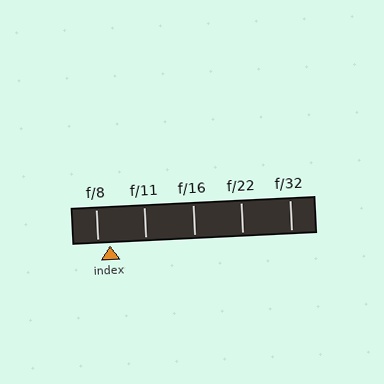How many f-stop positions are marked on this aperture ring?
There are 5 f-stop positions marked.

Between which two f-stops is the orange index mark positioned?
The index mark is between f/8 and f/11.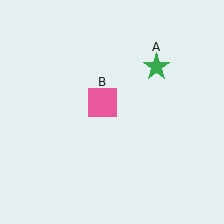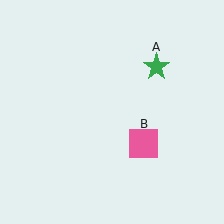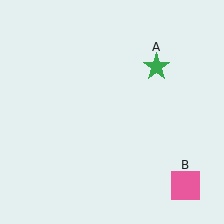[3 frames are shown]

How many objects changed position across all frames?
1 object changed position: pink square (object B).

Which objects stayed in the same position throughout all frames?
Green star (object A) remained stationary.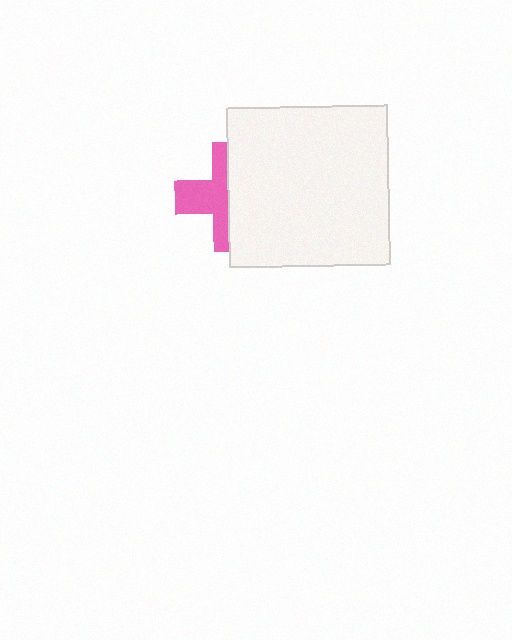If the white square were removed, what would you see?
You would see the complete pink cross.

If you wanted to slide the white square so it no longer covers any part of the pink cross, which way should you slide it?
Slide it right — that is the most direct way to separate the two shapes.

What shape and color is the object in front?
The object in front is a white square.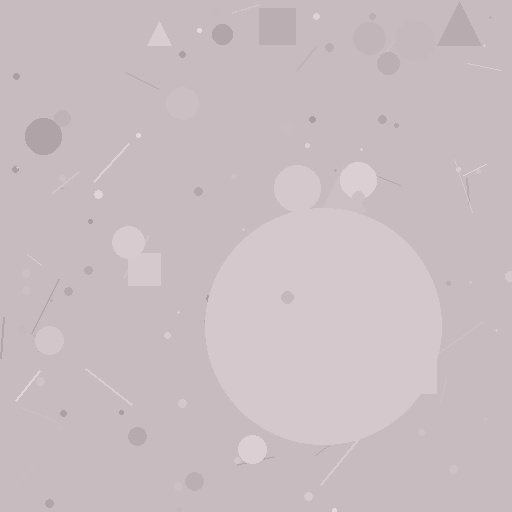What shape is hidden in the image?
A circle is hidden in the image.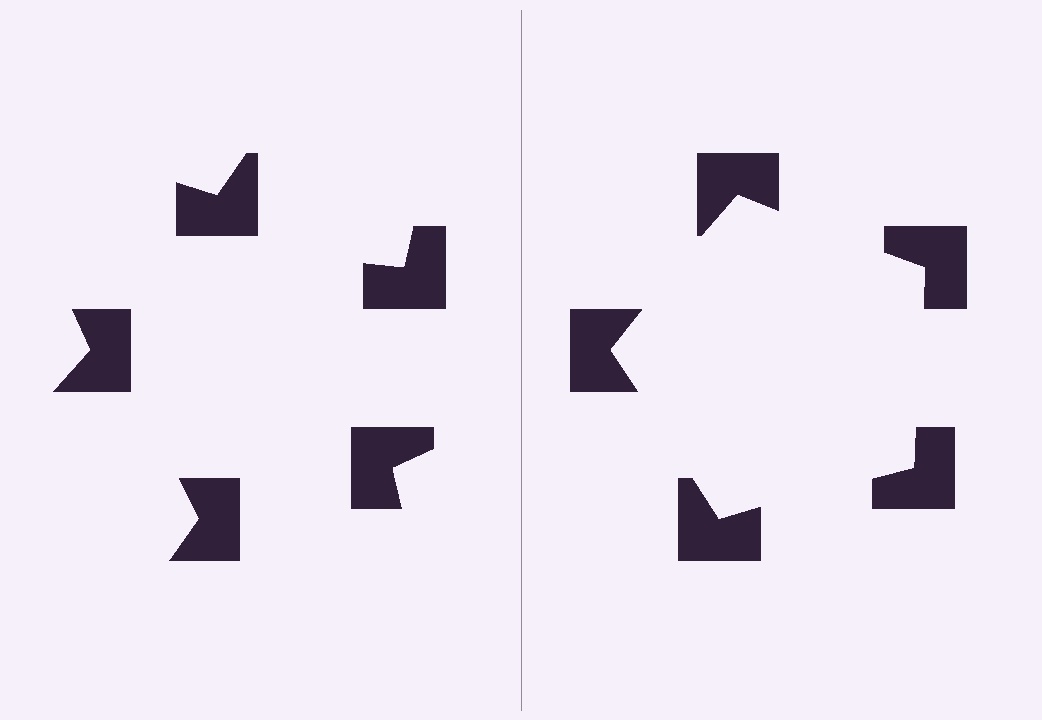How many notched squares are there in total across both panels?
10 — 5 on each side.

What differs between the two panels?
The notched squares are positioned identically on both sides; only the wedge orientations differ. On the right they align to a pentagon; on the left they are misaligned.